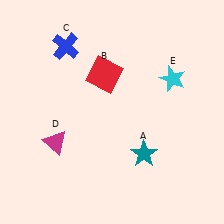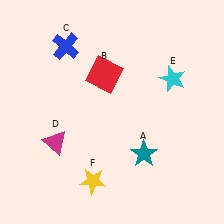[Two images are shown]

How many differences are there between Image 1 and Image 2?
There is 1 difference between the two images.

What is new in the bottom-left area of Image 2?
A yellow star (F) was added in the bottom-left area of Image 2.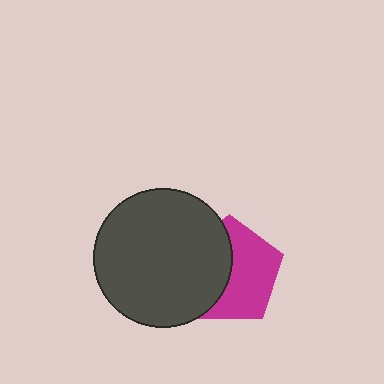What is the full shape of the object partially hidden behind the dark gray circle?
The partially hidden object is a magenta pentagon.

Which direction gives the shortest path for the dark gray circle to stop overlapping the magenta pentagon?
Moving left gives the shortest separation.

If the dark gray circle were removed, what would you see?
You would see the complete magenta pentagon.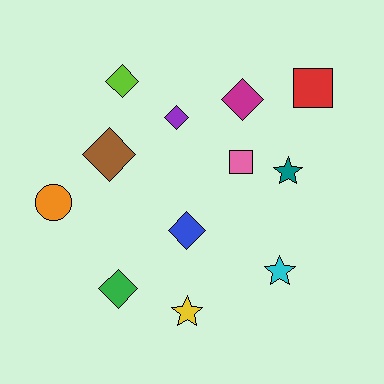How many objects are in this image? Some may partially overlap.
There are 12 objects.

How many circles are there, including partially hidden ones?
There is 1 circle.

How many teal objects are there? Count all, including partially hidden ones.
There is 1 teal object.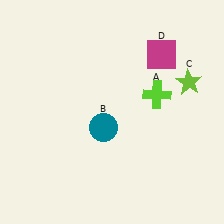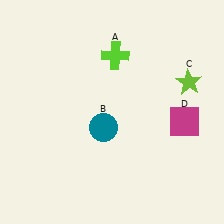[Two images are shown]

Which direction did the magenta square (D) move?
The magenta square (D) moved down.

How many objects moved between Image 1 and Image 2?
2 objects moved between the two images.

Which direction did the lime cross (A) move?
The lime cross (A) moved left.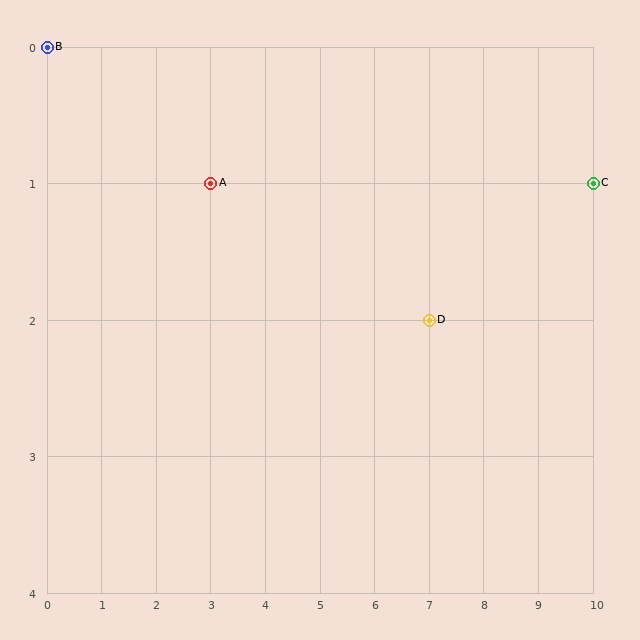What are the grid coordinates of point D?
Point D is at grid coordinates (7, 2).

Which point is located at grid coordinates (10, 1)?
Point C is at (10, 1).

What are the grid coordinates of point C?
Point C is at grid coordinates (10, 1).